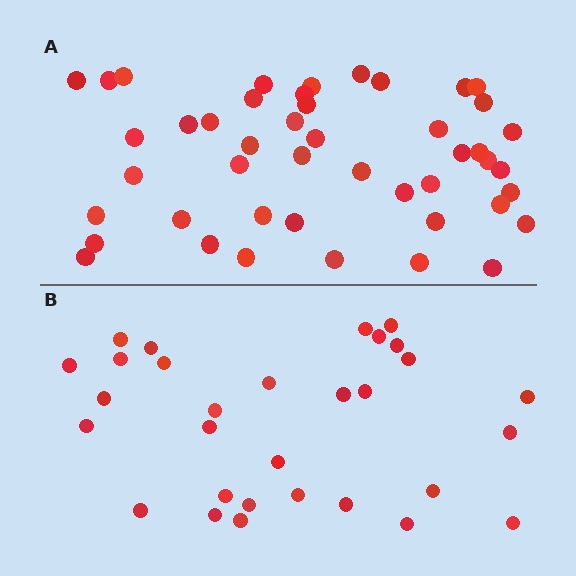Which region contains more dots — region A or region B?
Region A (the top region) has more dots.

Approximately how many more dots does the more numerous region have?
Region A has approximately 15 more dots than region B.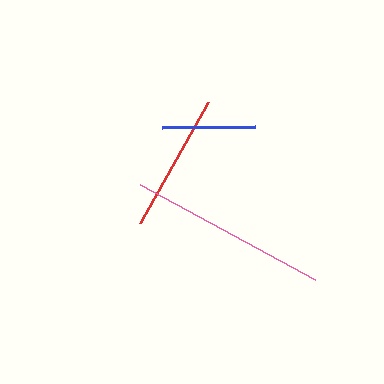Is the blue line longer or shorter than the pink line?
The pink line is longer than the blue line.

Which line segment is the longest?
The pink line is the longest at approximately 199 pixels.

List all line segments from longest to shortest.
From longest to shortest: pink, red, blue.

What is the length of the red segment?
The red segment is approximately 139 pixels long.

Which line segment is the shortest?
The blue line is the shortest at approximately 92 pixels.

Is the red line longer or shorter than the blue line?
The red line is longer than the blue line.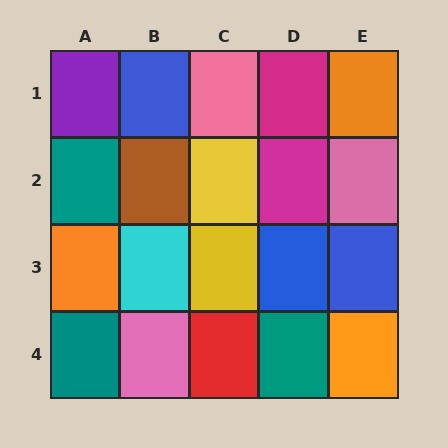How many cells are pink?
3 cells are pink.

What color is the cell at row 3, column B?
Cyan.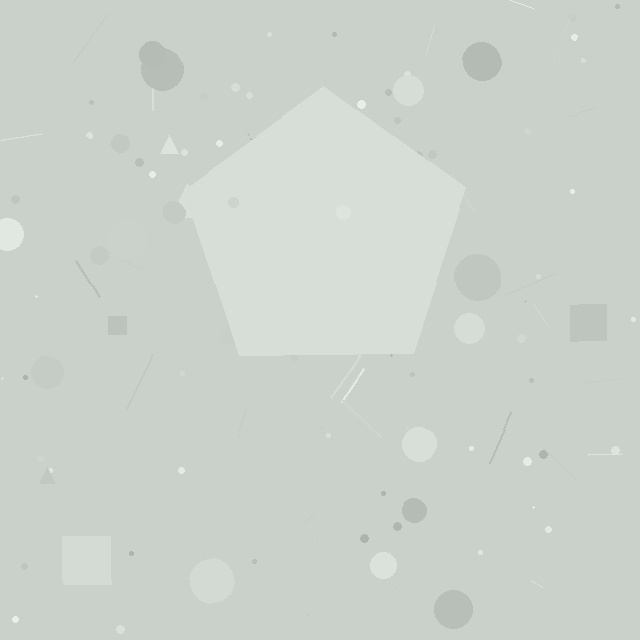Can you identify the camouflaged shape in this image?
The camouflaged shape is a pentagon.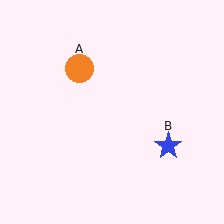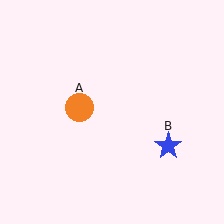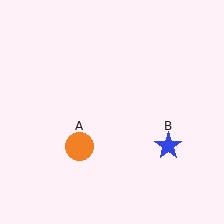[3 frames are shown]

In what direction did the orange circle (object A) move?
The orange circle (object A) moved down.